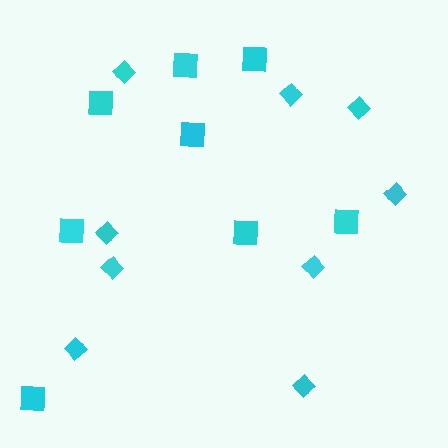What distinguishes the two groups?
There are 2 groups: one group of squares (8) and one group of diamonds (9).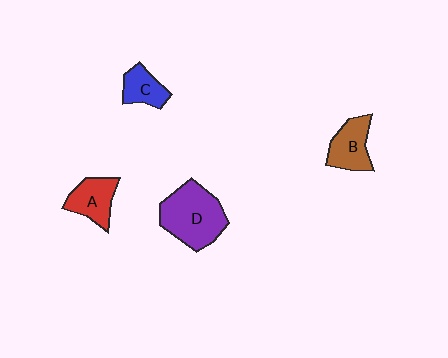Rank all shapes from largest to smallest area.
From largest to smallest: D (purple), B (brown), A (red), C (blue).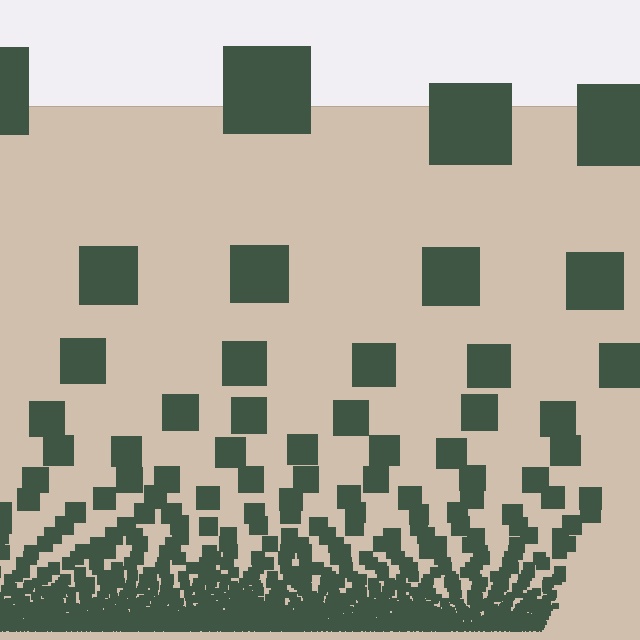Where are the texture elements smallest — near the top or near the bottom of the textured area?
Near the bottom.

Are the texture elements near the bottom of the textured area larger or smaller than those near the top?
Smaller. The gradient is inverted — elements near the bottom are smaller and denser.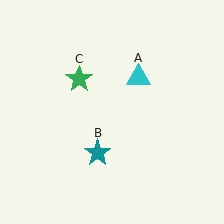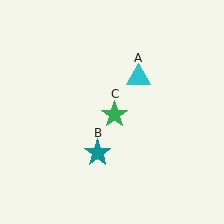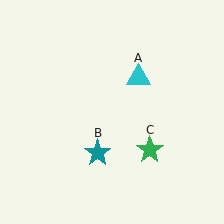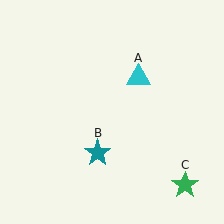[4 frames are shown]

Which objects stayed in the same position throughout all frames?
Cyan triangle (object A) and teal star (object B) remained stationary.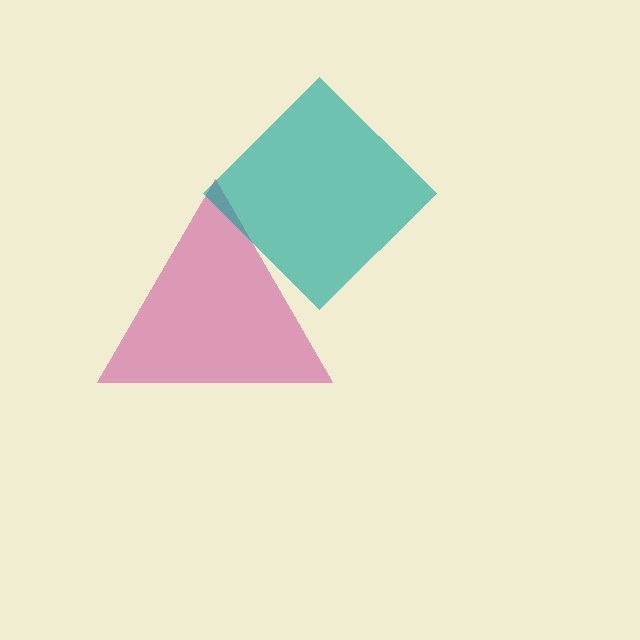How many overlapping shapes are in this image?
There are 2 overlapping shapes in the image.